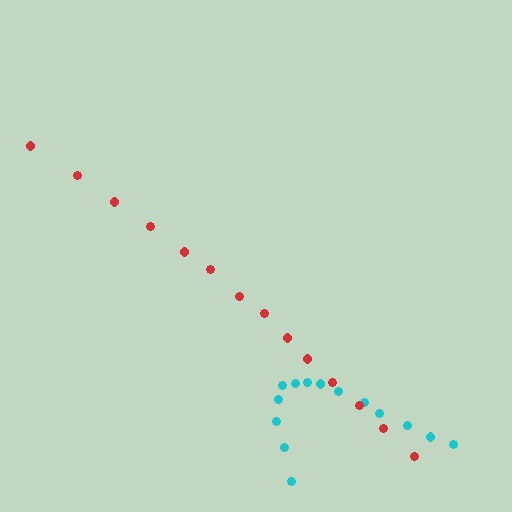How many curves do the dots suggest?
There are 2 distinct paths.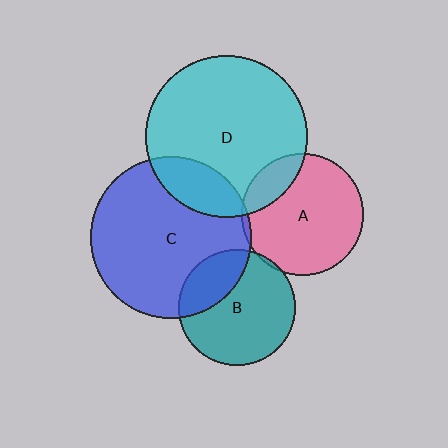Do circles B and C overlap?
Yes.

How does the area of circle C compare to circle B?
Approximately 1.9 times.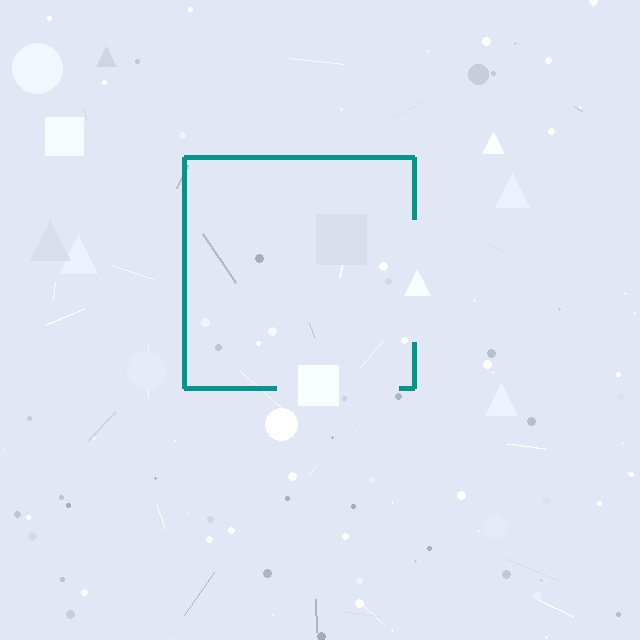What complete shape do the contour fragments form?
The contour fragments form a square.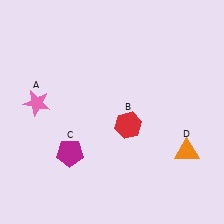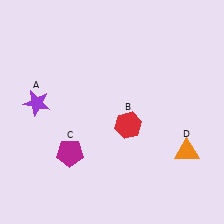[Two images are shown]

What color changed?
The star (A) changed from pink in Image 1 to purple in Image 2.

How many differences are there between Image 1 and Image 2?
There is 1 difference between the two images.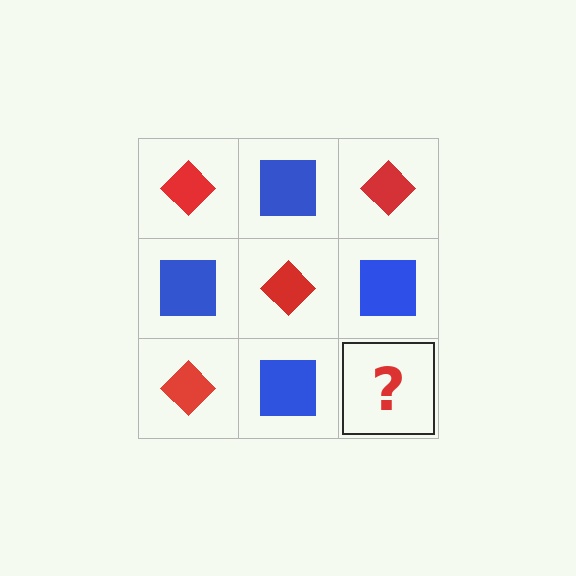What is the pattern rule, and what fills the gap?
The rule is that it alternates red diamond and blue square in a checkerboard pattern. The gap should be filled with a red diamond.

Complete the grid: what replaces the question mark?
The question mark should be replaced with a red diamond.